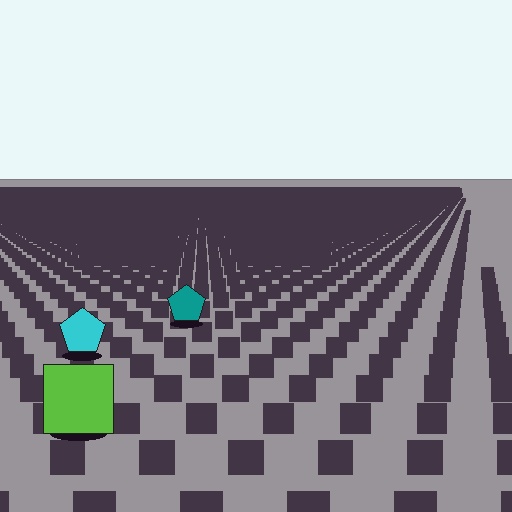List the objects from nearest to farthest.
From nearest to farthest: the lime square, the cyan pentagon, the teal pentagon.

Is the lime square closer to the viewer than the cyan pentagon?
Yes. The lime square is closer — you can tell from the texture gradient: the ground texture is coarser near it.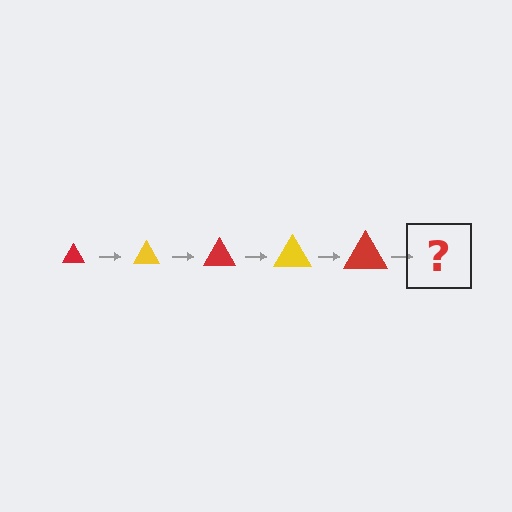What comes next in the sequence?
The next element should be a yellow triangle, larger than the previous one.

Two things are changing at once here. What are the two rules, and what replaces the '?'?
The two rules are that the triangle grows larger each step and the color cycles through red and yellow. The '?' should be a yellow triangle, larger than the previous one.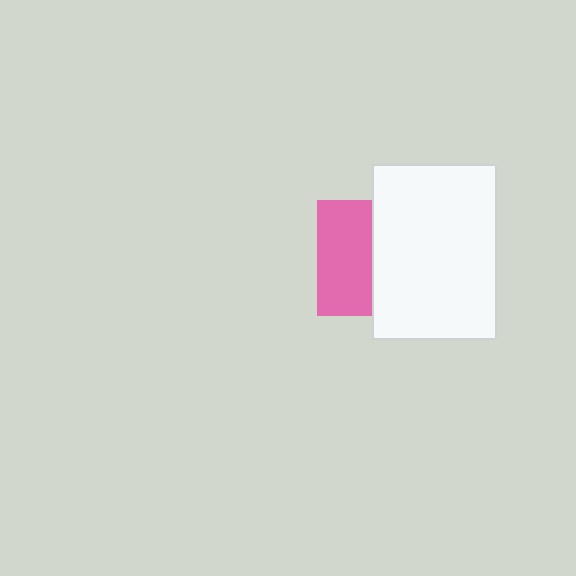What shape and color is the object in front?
The object in front is a white rectangle.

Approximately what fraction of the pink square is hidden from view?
Roughly 53% of the pink square is hidden behind the white rectangle.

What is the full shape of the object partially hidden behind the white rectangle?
The partially hidden object is a pink square.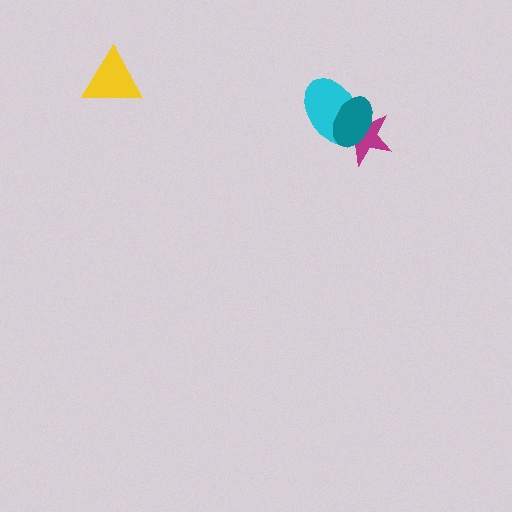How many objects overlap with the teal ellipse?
2 objects overlap with the teal ellipse.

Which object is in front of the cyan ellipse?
The teal ellipse is in front of the cyan ellipse.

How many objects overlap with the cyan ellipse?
2 objects overlap with the cyan ellipse.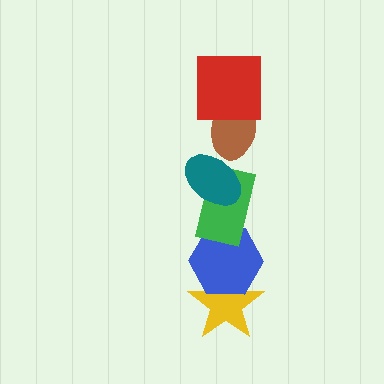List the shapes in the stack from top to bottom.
From top to bottom: the red square, the brown ellipse, the teal ellipse, the green rectangle, the blue hexagon, the yellow star.